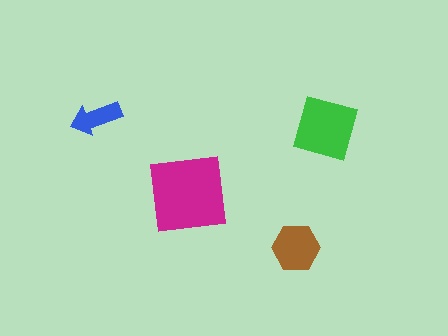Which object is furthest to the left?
The blue arrow is leftmost.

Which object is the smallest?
The blue arrow.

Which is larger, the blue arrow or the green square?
The green square.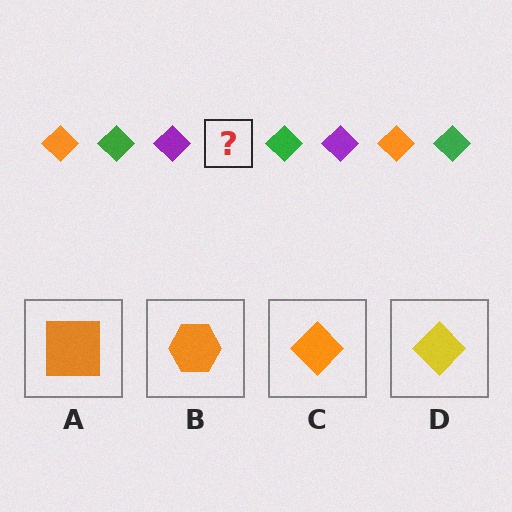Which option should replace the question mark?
Option C.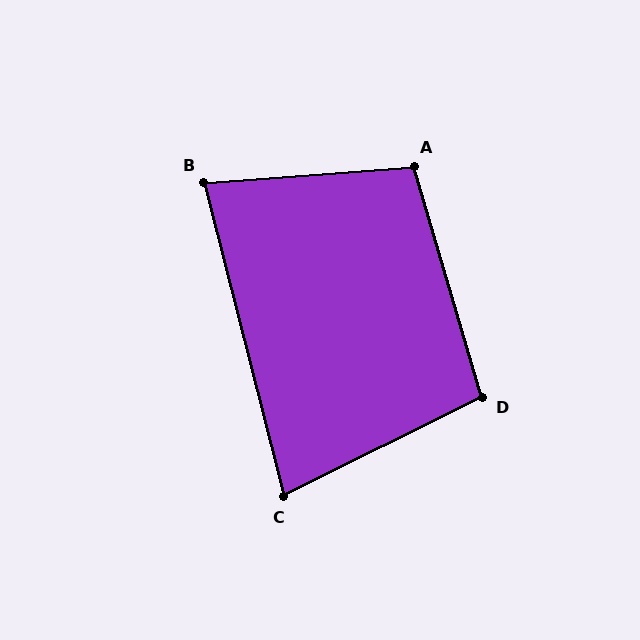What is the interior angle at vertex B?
Approximately 80 degrees (acute).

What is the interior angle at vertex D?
Approximately 100 degrees (obtuse).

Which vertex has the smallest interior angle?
C, at approximately 78 degrees.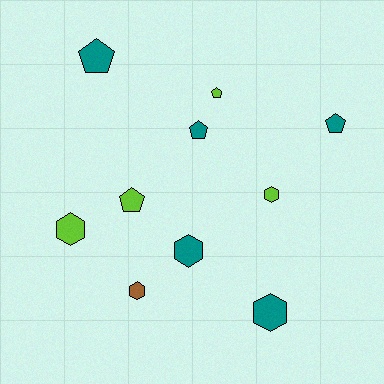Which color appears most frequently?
Teal, with 5 objects.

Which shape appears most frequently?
Hexagon, with 5 objects.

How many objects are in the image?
There are 10 objects.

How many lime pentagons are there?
There are 2 lime pentagons.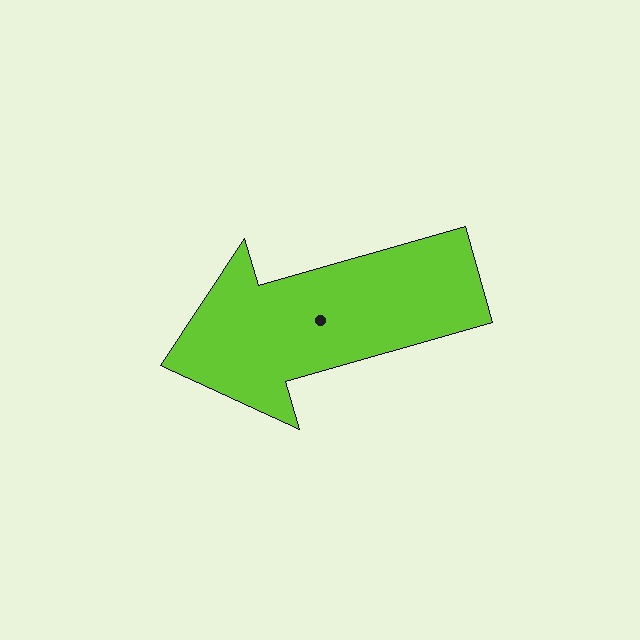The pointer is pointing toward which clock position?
Roughly 8 o'clock.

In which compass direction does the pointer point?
West.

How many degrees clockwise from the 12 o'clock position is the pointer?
Approximately 254 degrees.